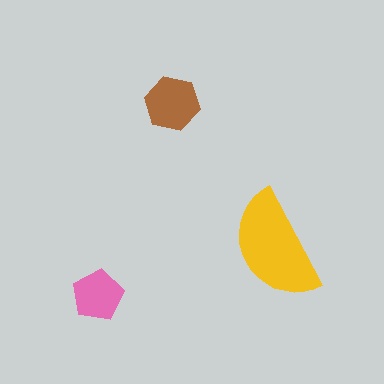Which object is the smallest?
The pink pentagon.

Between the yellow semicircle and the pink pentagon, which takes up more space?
The yellow semicircle.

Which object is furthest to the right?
The yellow semicircle is rightmost.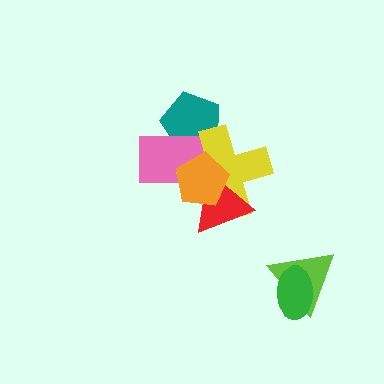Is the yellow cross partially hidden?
Yes, it is partially covered by another shape.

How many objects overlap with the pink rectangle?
4 objects overlap with the pink rectangle.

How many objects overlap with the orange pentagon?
3 objects overlap with the orange pentagon.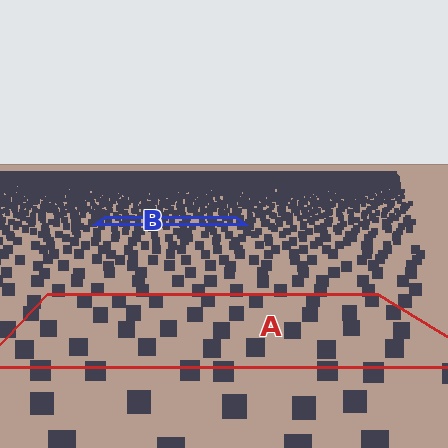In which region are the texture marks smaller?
The texture marks are smaller in region B, because it is farther away.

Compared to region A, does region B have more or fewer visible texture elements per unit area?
Region B has more texture elements per unit area — they are packed more densely because it is farther away.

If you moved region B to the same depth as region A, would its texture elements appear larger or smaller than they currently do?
They would appear larger. At a closer depth, the same texture elements are projected at a bigger on-screen size.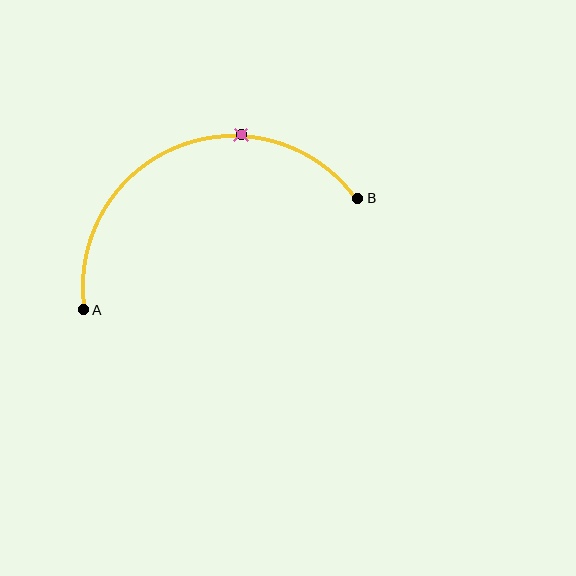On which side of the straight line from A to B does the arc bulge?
The arc bulges above the straight line connecting A and B.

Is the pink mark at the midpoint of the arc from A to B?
No. The pink mark lies on the arc but is closer to endpoint B. The arc midpoint would be at the point on the curve equidistant along the arc from both A and B.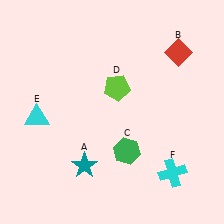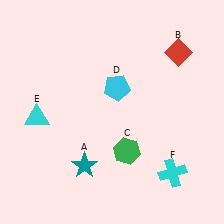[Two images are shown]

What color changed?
The pentagon (D) changed from lime in Image 1 to cyan in Image 2.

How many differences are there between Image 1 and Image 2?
There is 1 difference between the two images.